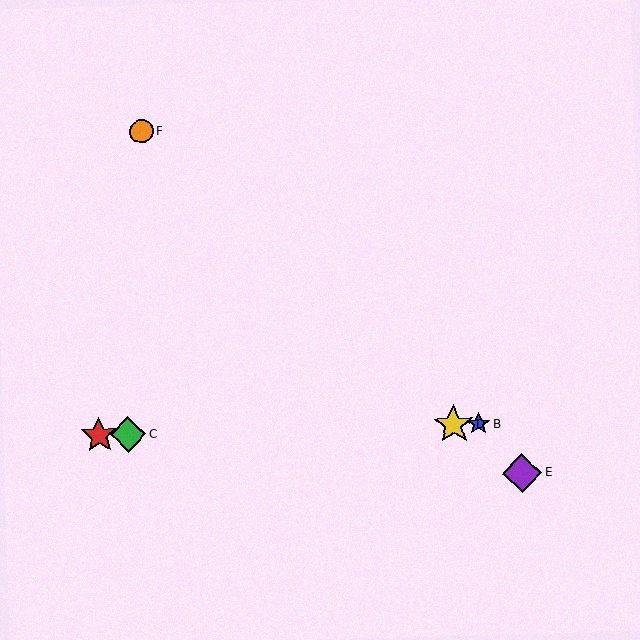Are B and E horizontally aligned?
No, B is at y≈424 and E is at y≈473.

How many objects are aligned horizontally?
4 objects (A, B, C, D) are aligned horizontally.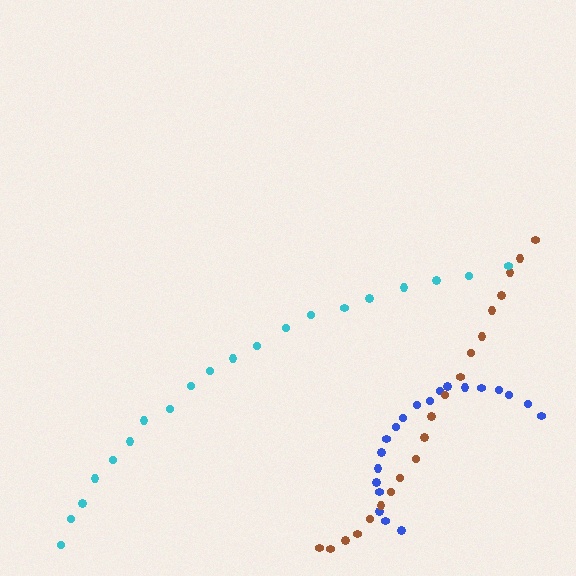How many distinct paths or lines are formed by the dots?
There are 3 distinct paths.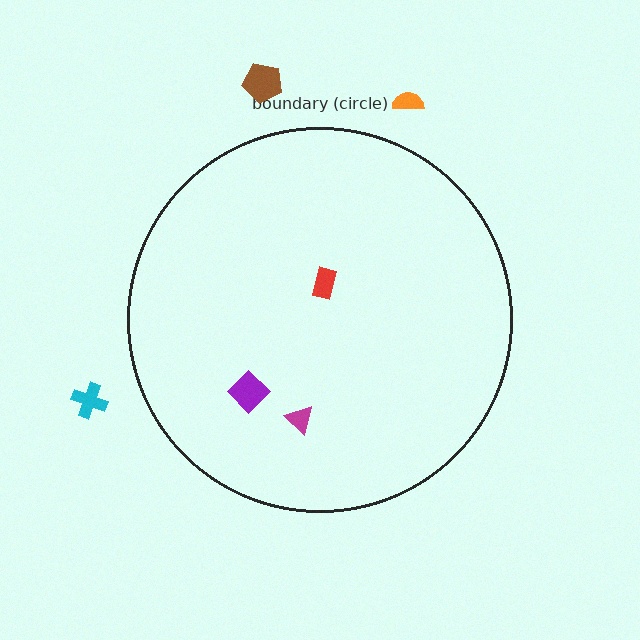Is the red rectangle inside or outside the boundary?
Inside.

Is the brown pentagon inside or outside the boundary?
Outside.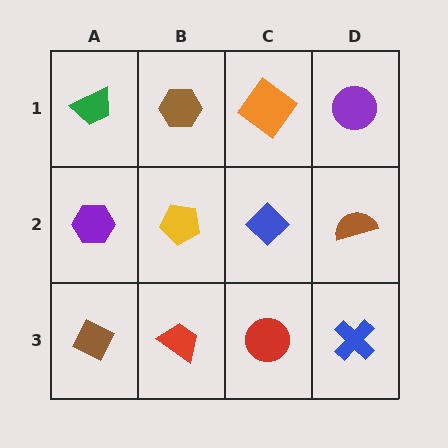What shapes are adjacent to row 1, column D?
A brown semicircle (row 2, column D), an orange diamond (row 1, column C).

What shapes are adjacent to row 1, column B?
A yellow pentagon (row 2, column B), a green trapezoid (row 1, column A), an orange diamond (row 1, column C).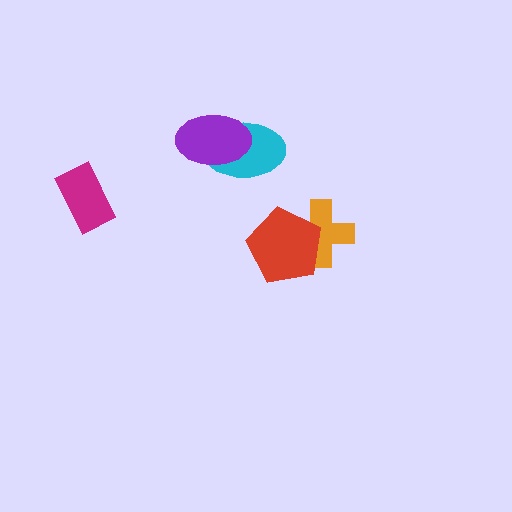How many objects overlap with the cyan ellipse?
1 object overlaps with the cyan ellipse.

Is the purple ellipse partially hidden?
No, no other shape covers it.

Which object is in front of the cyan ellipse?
The purple ellipse is in front of the cyan ellipse.